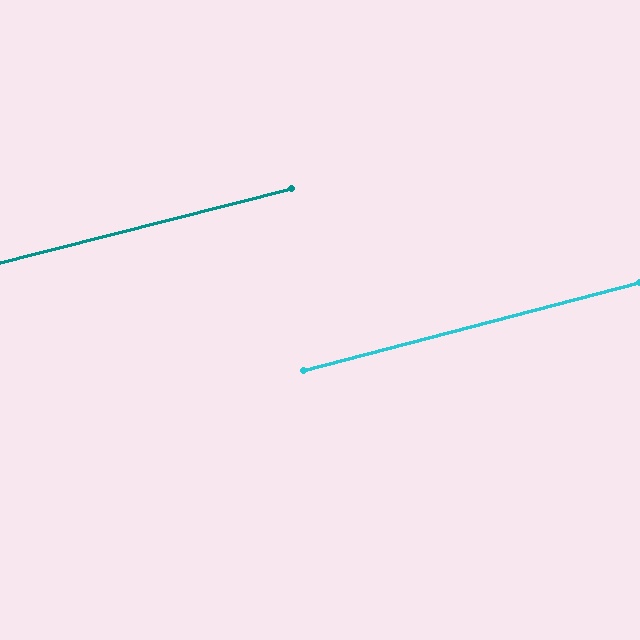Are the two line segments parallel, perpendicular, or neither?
Parallel — their directions differ by only 0.5°.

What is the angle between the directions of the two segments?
Approximately 0 degrees.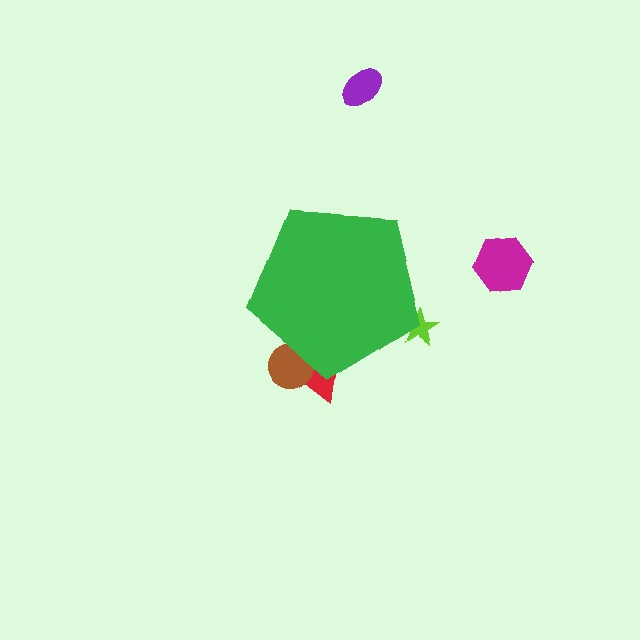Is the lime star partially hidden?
Yes, the lime star is partially hidden behind the green pentagon.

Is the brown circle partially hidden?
Yes, the brown circle is partially hidden behind the green pentagon.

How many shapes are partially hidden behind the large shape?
3 shapes are partially hidden.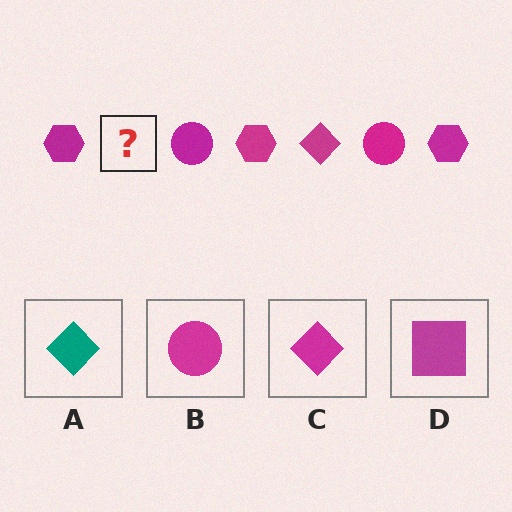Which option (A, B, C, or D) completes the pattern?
C.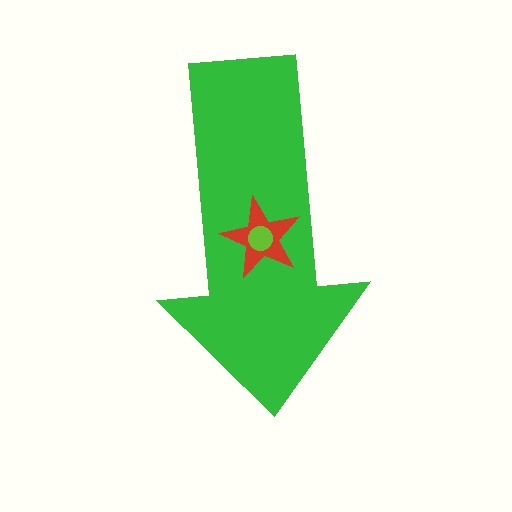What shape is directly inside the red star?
The lime circle.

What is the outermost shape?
The green arrow.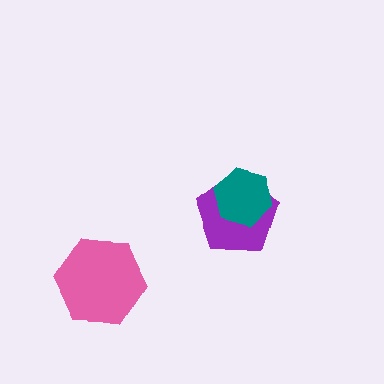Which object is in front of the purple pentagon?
The teal hexagon is in front of the purple pentagon.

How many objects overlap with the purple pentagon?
1 object overlaps with the purple pentagon.